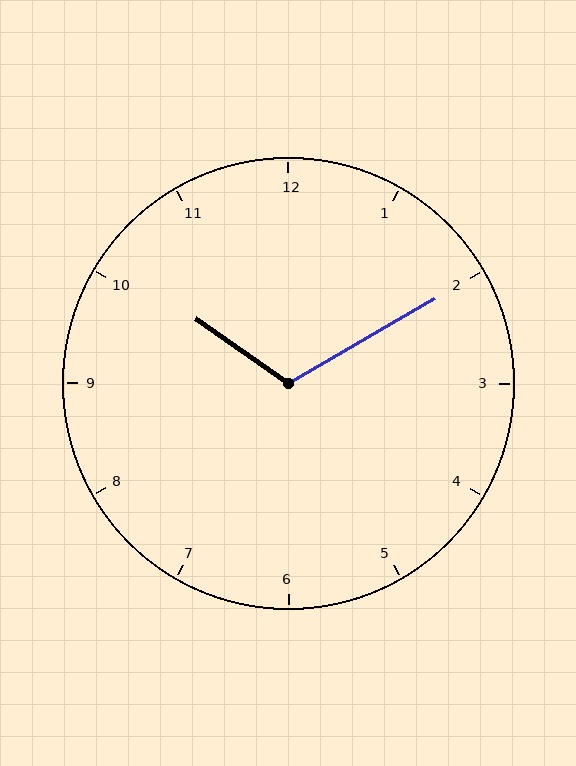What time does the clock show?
10:10.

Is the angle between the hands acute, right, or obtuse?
It is obtuse.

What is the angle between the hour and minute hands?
Approximately 115 degrees.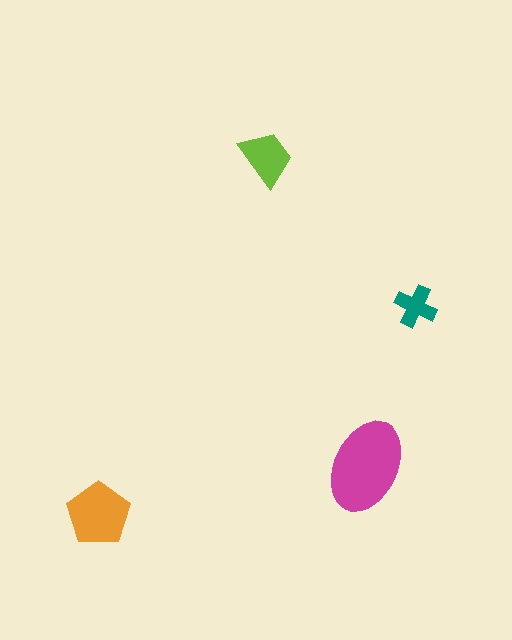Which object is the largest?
The magenta ellipse.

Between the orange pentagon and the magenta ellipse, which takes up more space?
The magenta ellipse.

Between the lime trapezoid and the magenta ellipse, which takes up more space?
The magenta ellipse.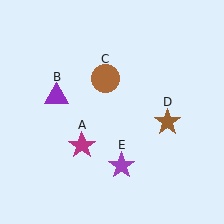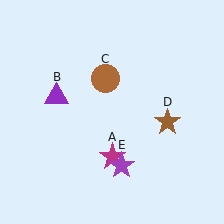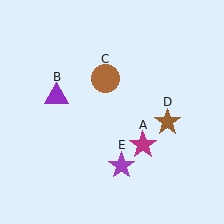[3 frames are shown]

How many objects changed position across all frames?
1 object changed position: magenta star (object A).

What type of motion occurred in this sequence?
The magenta star (object A) rotated counterclockwise around the center of the scene.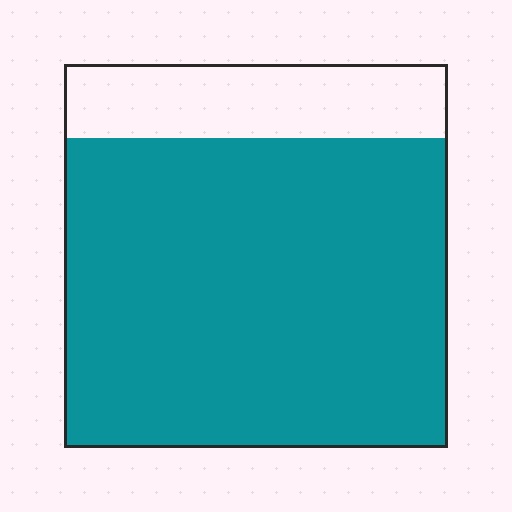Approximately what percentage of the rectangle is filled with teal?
Approximately 80%.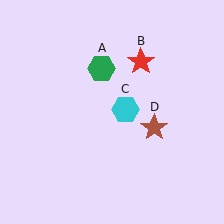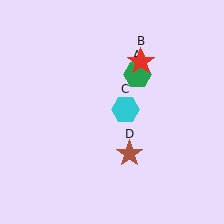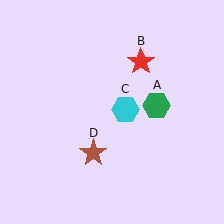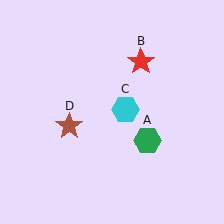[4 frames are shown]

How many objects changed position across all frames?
2 objects changed position: green hexagon (object A), brown star (object D).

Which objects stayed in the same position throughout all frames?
Red star (object B) and cyan hexagon (object C) remained stationary.